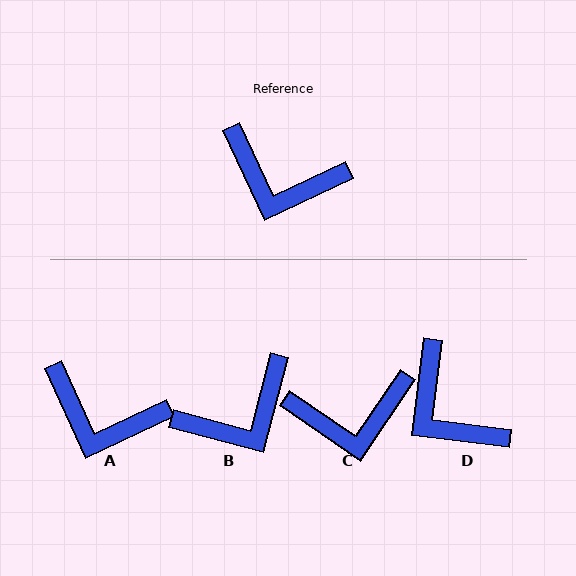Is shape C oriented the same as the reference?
No, it is off by about 31 degrees.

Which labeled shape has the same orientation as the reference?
A.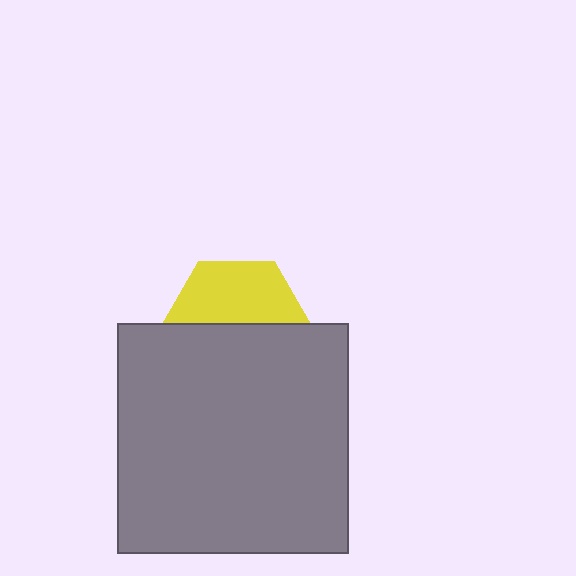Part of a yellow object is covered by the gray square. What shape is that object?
It is a hexagon.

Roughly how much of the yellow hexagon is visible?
About half of it is visible (roughly 46%).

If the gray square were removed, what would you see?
You would see the complete yellow hexagon.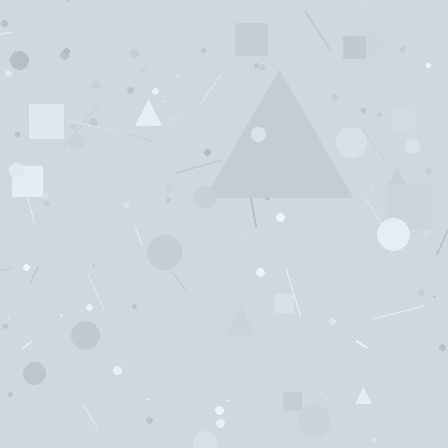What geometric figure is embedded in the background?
A triangle is embedded in the background.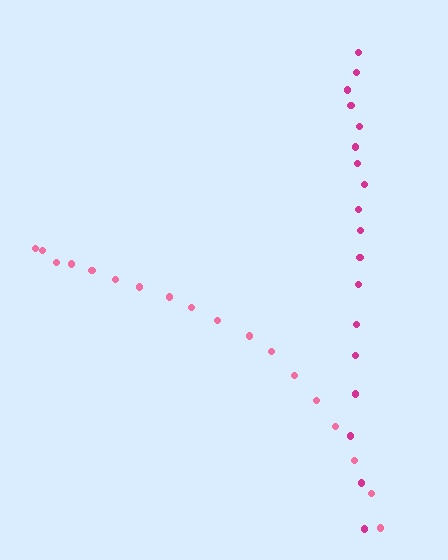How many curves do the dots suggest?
There are 2 distinct paths.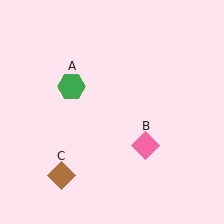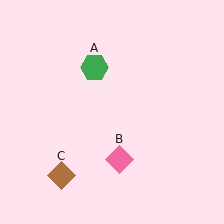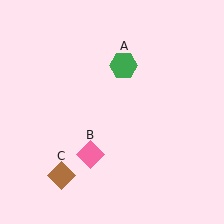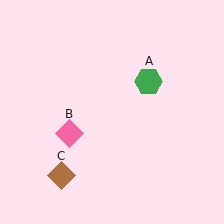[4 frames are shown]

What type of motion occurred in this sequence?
The green hexagon (object A), pink diamond (object B) rotated clockwise around the center of the scene.